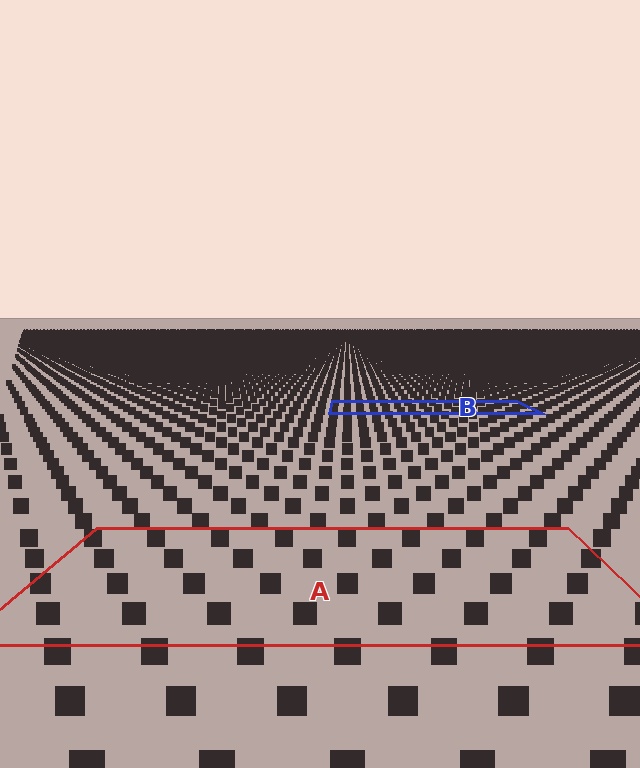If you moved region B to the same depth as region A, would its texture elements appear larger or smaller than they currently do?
They would appear larger. At a closer depth, the same texture elements are projected at a bigger on-screen size.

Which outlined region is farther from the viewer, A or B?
Region B is farther from the viewer — the texture elements inside it appear smaller and more densely packed.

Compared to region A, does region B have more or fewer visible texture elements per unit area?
Region B has more texture elements per unit area — they are packed more densely because it is farther away.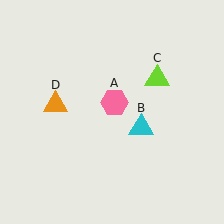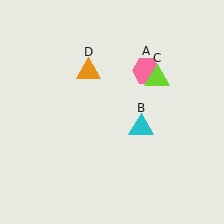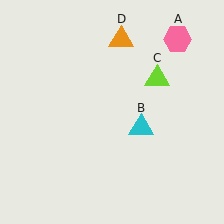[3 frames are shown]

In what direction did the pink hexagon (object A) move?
The pink hexagon (object A) moved up and to the right.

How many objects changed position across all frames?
2 objects changed position: pink hexagon (object A), orange triangle (object D).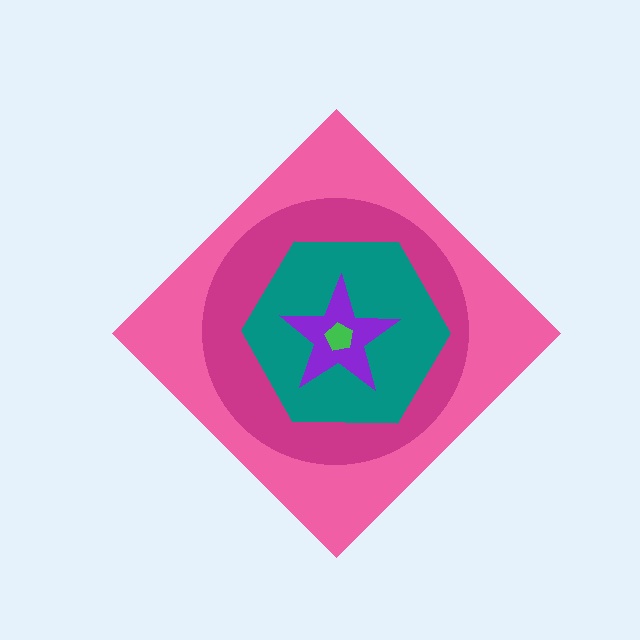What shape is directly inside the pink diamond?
The magenta circle.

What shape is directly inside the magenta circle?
The teal hexagon.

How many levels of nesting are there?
5.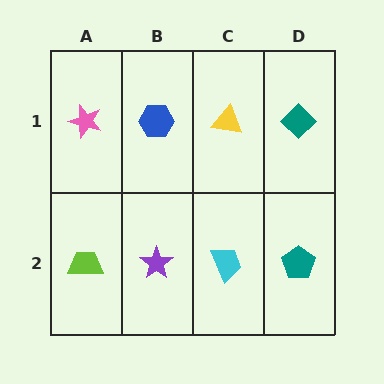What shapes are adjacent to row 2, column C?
A yellow triangle (row 1, column C), a purple star (row 2, column B), a teal pentagon (row 2, column D).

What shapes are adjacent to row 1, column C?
A cyan trapezoid (row 2, column C), a blue hexagon (row 1, column B), a teal diamond (row 1, column D).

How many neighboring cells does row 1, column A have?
2.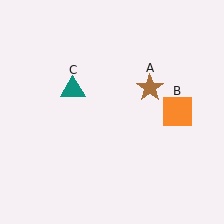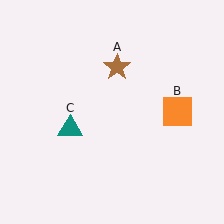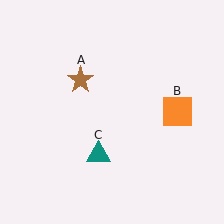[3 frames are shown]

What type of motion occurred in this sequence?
The brown star (object A), teal triangle (object C) rotated counterclockwise around the center of the scene.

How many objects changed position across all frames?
2 objects changed position: brown star (object A), teal triangle (object C).